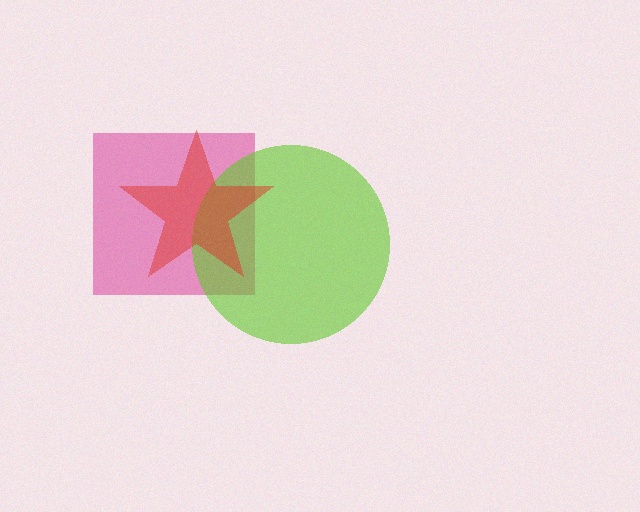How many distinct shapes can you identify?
There are 3 distinct shapes: a magenta square, a lime circle, a red star.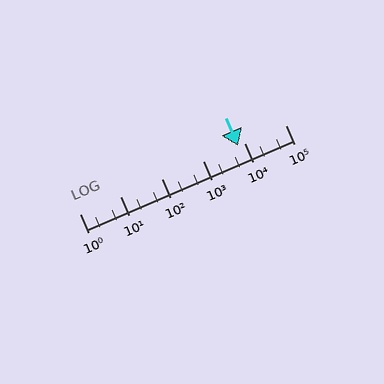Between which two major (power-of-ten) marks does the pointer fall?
The pointer is between 1000 and 10000.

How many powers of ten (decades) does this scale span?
The scale spans 5 decades, from 1 to 100000.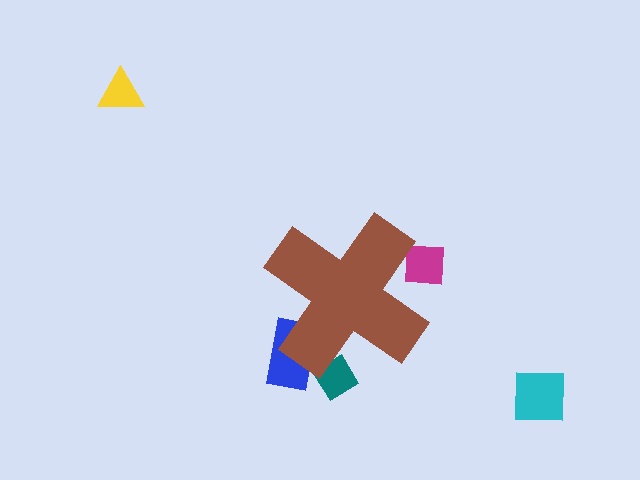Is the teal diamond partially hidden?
Yes, the teal diamond is partially hidden behind the brown cross.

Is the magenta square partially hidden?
Yes, the magenta square is partially hidden behind the brown cross.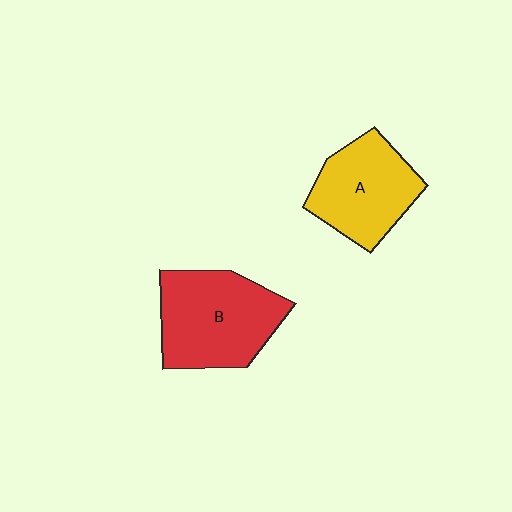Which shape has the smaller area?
Shape A (yellow).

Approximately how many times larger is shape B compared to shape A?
Approximately 1.2 times.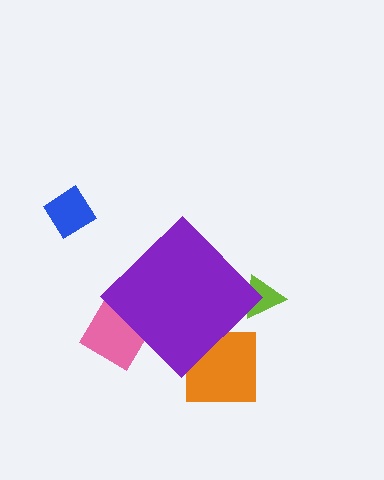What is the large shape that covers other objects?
A purple diamond.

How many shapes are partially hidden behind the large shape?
3 shapes are partially hidden.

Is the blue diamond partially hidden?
No, the blue diamond is fully visible.